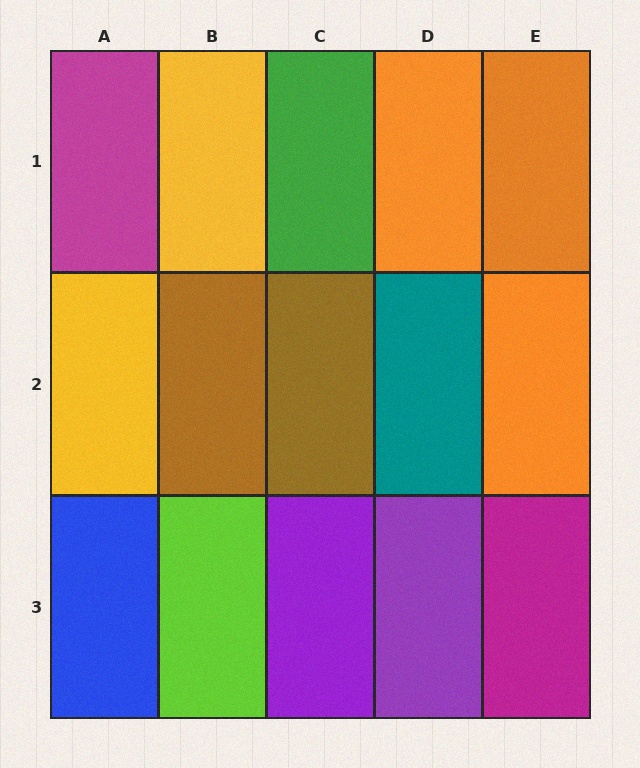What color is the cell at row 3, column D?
Purple.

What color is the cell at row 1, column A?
Magenta.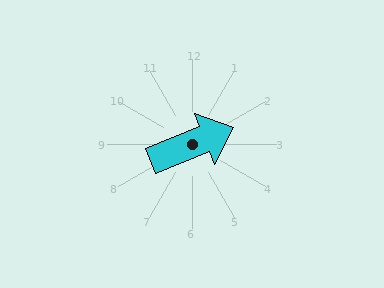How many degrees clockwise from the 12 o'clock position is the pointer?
Approximately 68 degrees.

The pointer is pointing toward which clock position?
Roughly 2 o'clock.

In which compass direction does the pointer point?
East.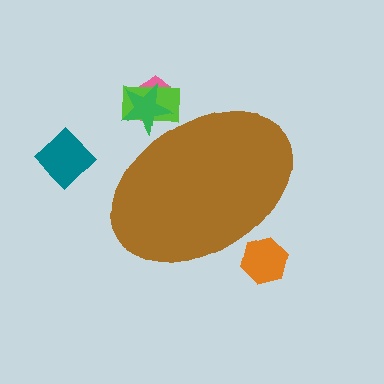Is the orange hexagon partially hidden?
Yes, the orange hexagon is partially hidden behind the brown ellipse.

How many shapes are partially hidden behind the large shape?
4 shapes are partially hidden.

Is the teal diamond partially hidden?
No, the teal diamond is fully visible.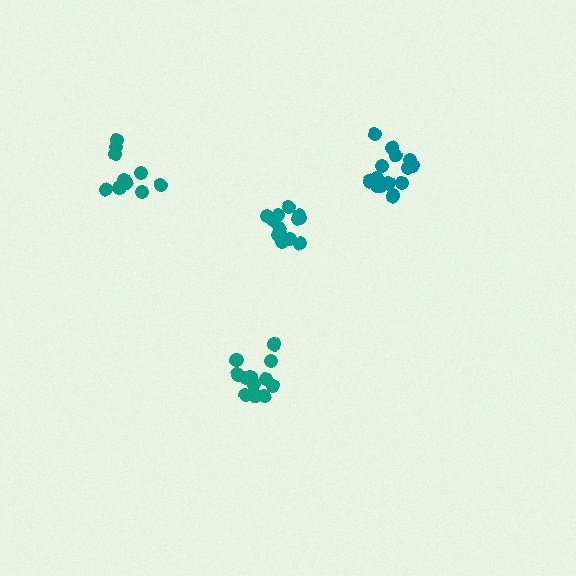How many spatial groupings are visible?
There are 4 spatial groupings.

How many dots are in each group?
Group 1: 14 dots, Group 2: 13 dots, Group 3: 12 dots, Group 4: 10 dots (49 total).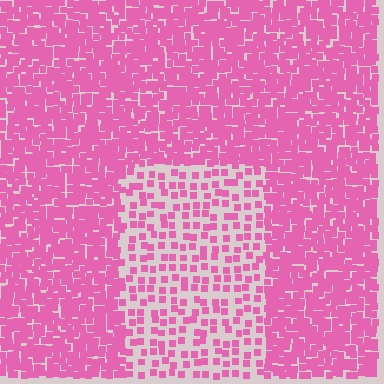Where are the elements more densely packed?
The elements are more densely packed outside the rectangle boundary.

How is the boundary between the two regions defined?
The boundary is defined by a change in element density (approximately 2.5x ratio). All elements are the same color, size, and shape.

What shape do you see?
I see a rectangle.